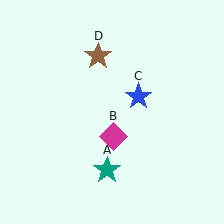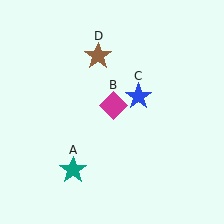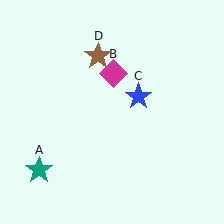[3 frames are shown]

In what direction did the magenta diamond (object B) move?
The magenta diamond (object B) moved up.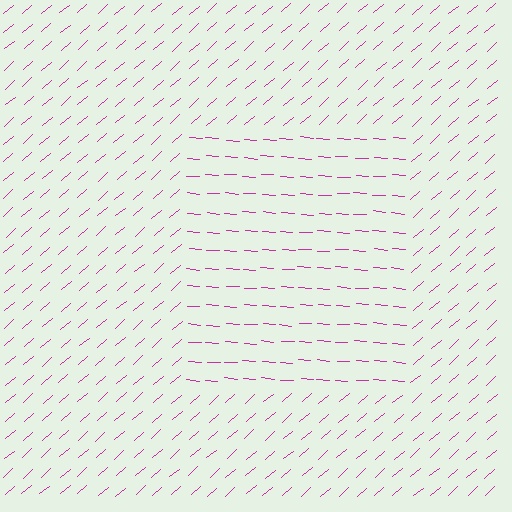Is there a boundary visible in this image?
Yes, there is a texture boundary formed by a change in line orientation.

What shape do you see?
I see a rectangle.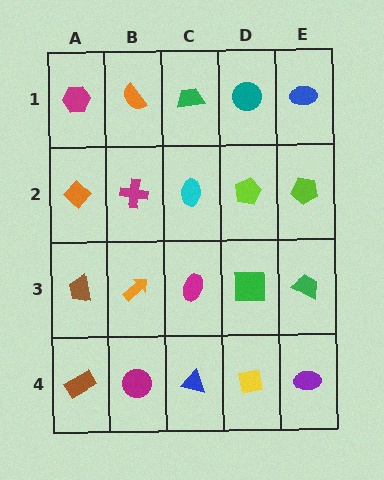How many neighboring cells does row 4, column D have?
3.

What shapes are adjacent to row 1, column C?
A cyan ellipse (row 2, column C), an orange semicircle (row 1, column B), a teal circle (row 1, column D).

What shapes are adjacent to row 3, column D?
A lime pentagon (row 2, column D), a yellow square (row 4, column D), a magenta ellipse (row 3, column C), a green trapezoid (row 3, column E).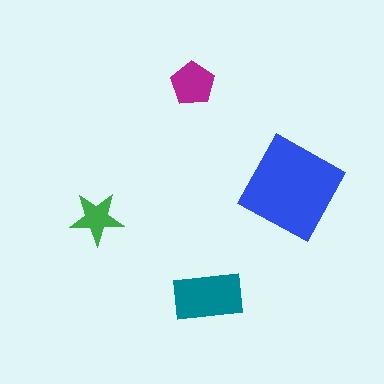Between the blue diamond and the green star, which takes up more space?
The blue diamond.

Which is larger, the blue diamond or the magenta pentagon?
The blue diamond.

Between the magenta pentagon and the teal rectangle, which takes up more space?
The teal rectangle.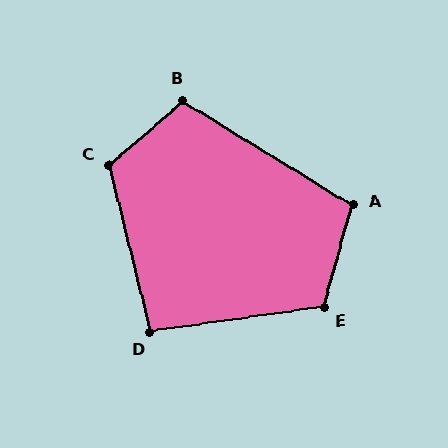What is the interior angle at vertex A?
Approximately 106 degrees (obtuse).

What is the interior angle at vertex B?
Approximately 108 degrees (obtuse).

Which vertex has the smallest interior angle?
D, at approximately 96 degrees.